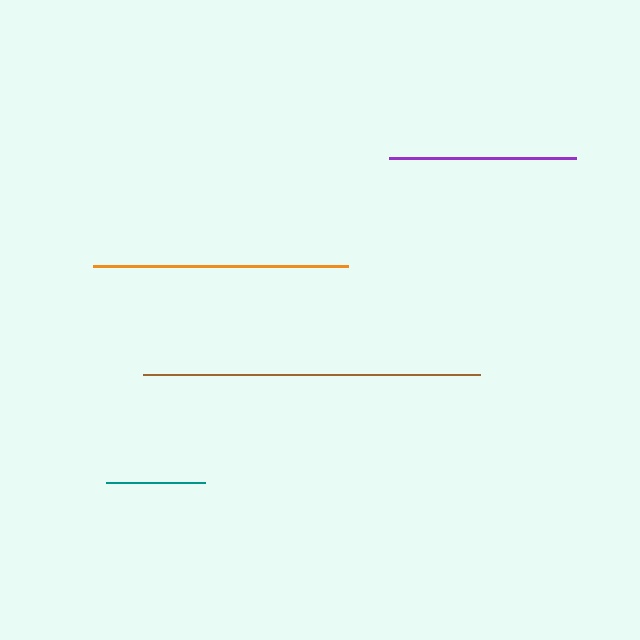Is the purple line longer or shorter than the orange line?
The orange line is longer than the purple line.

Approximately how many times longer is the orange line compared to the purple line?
The orange line is approximately 1.4 times the length of the purple line.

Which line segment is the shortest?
The teal line is the shortest at approximately 99 pixels.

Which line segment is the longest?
The brown line is the longest at approximately 337 pixels.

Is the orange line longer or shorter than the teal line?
The orange line is longer than the teal line.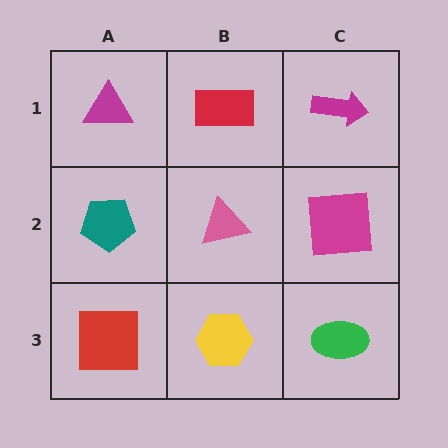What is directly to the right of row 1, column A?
A red rectangle.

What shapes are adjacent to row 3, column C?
A magenta square (row 2, column C), a yellow hexagon (row 3, column B).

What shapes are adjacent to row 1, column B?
A pink triangle (row 2, column B), a magenta triangle (row 1, column A), a magenta arrow (row 1, column C).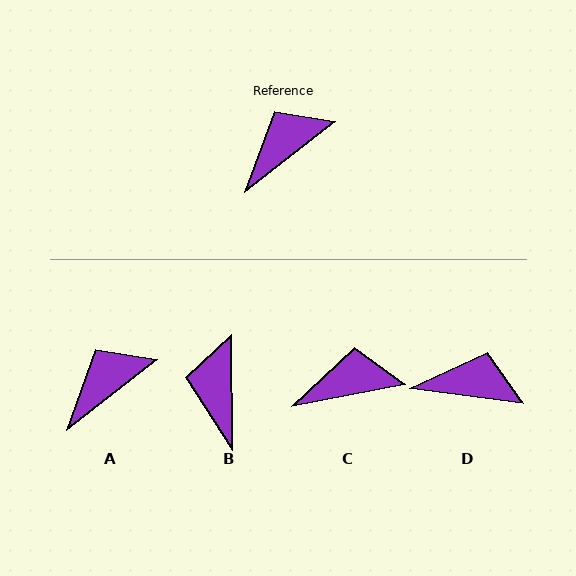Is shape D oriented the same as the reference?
No, it is off by about 45 degrees.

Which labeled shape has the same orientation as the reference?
A.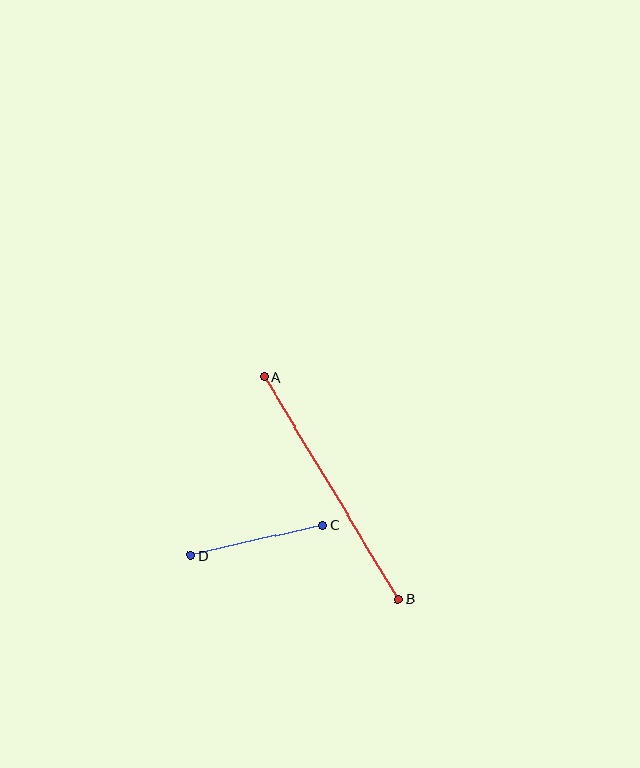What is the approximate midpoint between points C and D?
The midpoint is at approximately (257, 540) pixels.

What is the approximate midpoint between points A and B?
The midpoint is at approximately (331, 488) pixels.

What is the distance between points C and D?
The distance is approximately 136 pixels.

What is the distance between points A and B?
The distance is approximately 260 pixels.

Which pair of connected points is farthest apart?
Points A and B are farthest apart.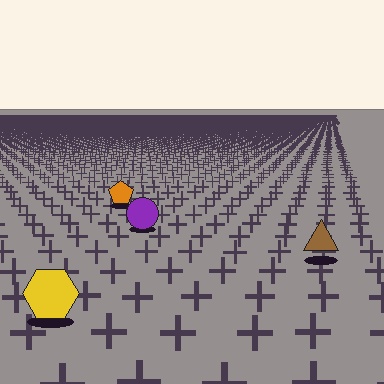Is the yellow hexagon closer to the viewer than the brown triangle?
Yes. The yellow hexagon is closer — you can tell from the texture gradient: the ground texture is coarser near it.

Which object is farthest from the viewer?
The orange pentagon is farthest from the viewer. It appears smaller and the ground texture around it is denser.